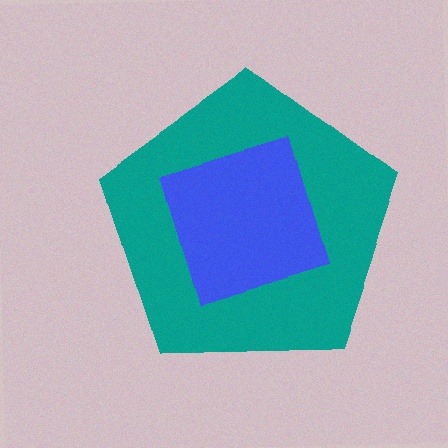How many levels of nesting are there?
2.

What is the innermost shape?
The blue square.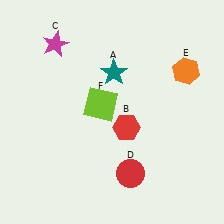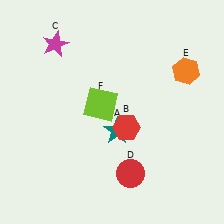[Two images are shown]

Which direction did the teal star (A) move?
The teal star (A) moved down.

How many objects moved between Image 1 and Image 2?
1 object moved between the two images.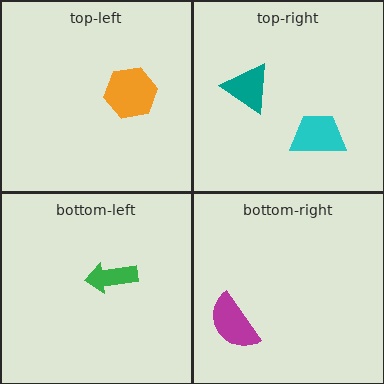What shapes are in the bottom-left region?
The green arrow.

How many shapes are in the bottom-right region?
1.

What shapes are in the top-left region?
The orange hexagon.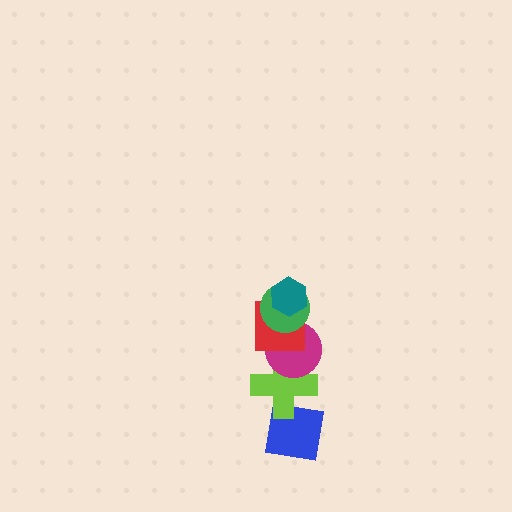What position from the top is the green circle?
The green circle is 2nd from the top.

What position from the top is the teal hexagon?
The teal hexagon is 1st from the top.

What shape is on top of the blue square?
The lime cross is on top of the blue square.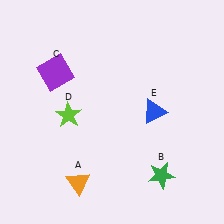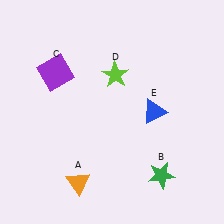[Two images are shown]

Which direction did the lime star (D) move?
The lime star (D) moved right.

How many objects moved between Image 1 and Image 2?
1 object moved between the two images.